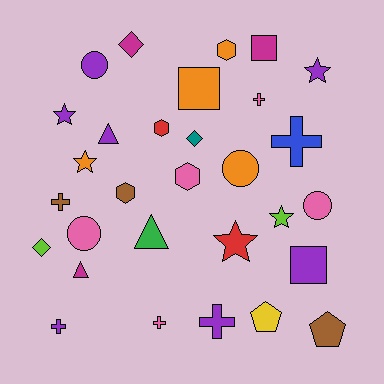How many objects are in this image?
There are 30 objects.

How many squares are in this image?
There are 3 squares.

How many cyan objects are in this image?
There are no cyan objects.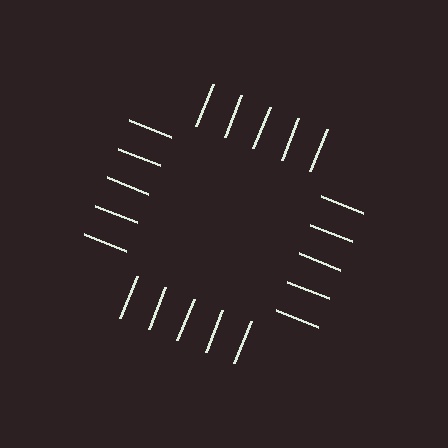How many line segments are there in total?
20 — 5 along each of the 4 edges.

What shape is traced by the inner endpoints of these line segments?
An illusory square — the line segments terminate on its edges but no continuous stroke is drawn.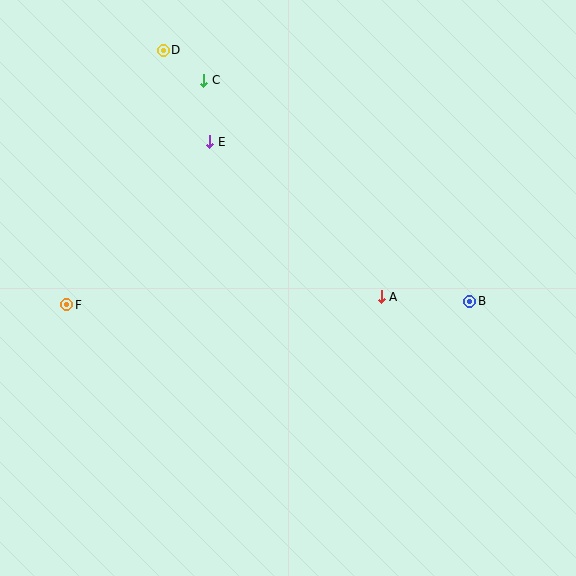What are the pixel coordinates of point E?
Point E is at (210, 142).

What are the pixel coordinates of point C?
Point C is at (204, 80).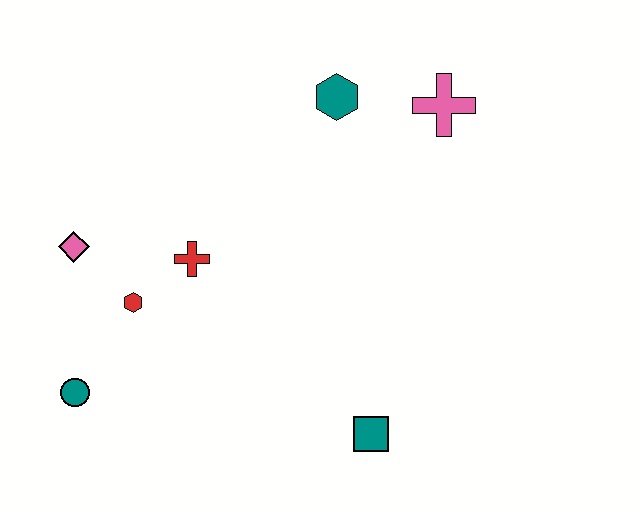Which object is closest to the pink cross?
The teal hexagon is closest to the pink cross.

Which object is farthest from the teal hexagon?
The teal circle is farthest from the teal hexagon.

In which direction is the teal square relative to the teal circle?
The teal square is to the right of the teal circle.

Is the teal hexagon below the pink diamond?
No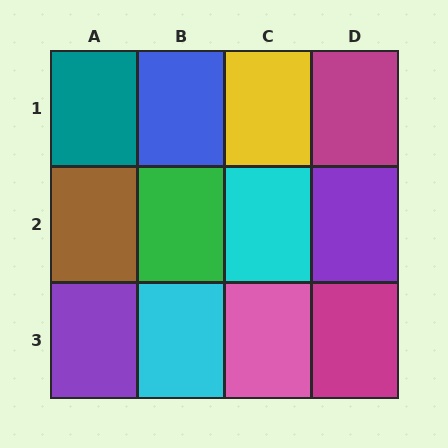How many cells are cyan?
2 cells are cyan.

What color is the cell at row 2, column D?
Purple.